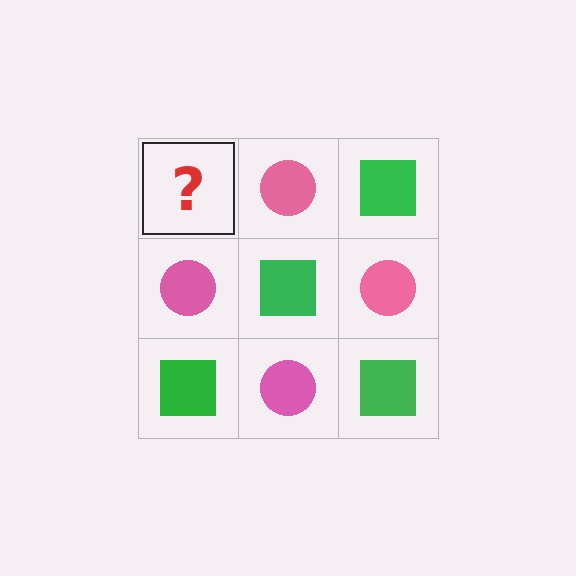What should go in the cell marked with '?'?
The missing cell should contain a green square.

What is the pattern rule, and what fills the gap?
The rule is that it alternates green square and pink circle in a checkerboard pattern. The gap should be filled with a green square.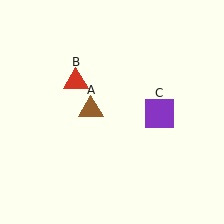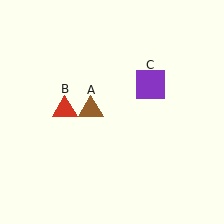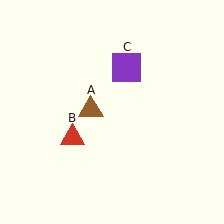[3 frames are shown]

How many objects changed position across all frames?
2 objects changed position: red triangle (object B), purple square (object C).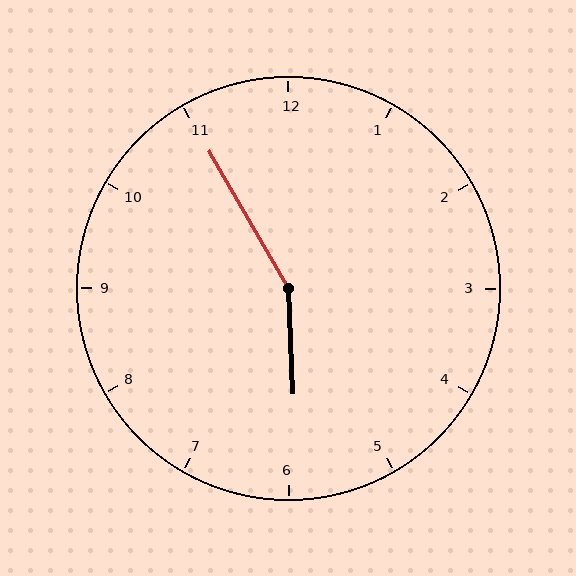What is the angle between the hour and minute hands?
Approximately 152 degrees.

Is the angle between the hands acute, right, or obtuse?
It is obtuse.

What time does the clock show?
5:55.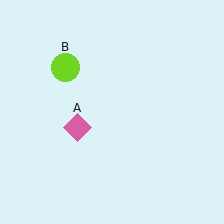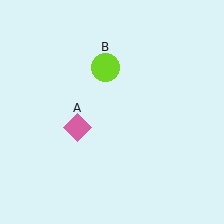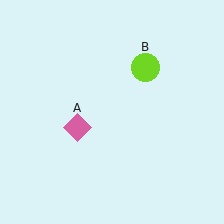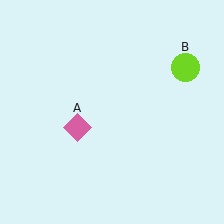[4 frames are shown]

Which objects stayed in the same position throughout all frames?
Pink diamond (object A) remained stationary.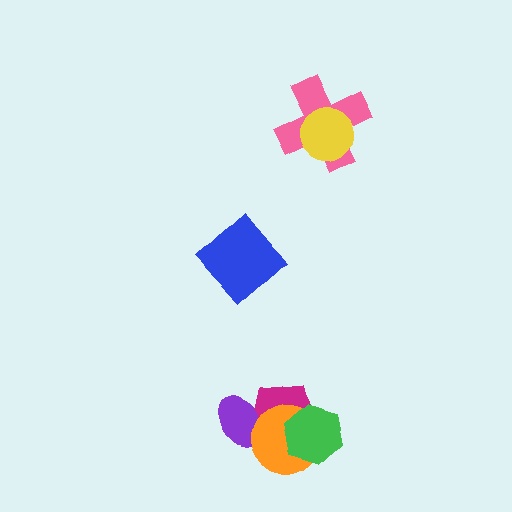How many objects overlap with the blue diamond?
0 objects overlap with the blue diamond.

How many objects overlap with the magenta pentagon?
3 objects overlap with the magenta pentagon.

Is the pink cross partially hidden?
Yes, it is partially covered by another shape.